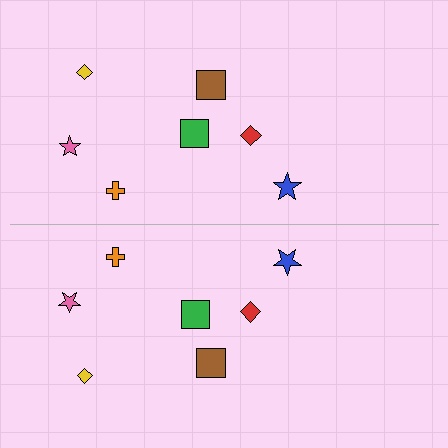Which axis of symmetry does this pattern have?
The pattern has a horizontal axis of symmetry running through the center of the image.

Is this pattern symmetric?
Yes, this pattern has bilateral (reflection) symmetry.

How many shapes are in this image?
There are 14 shapes in this image.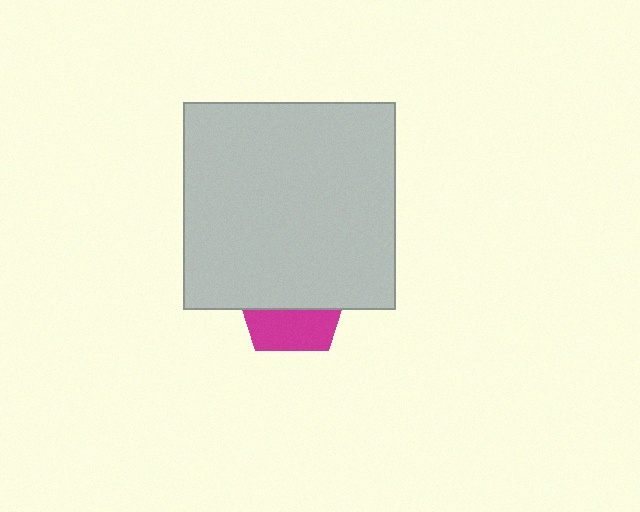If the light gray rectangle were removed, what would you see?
You would see the complete magenta pentagon.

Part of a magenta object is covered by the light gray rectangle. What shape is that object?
It is a pentagon.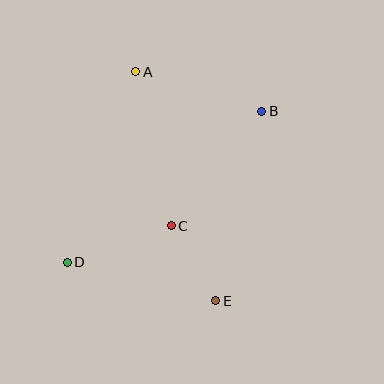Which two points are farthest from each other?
Points B and D are farthest from each other.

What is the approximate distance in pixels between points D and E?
The distance between D and E is approximately 153 pixels.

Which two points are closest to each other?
Points C and E are closest to each other.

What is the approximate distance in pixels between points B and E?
The distance between B and E is approximately 195 pixels.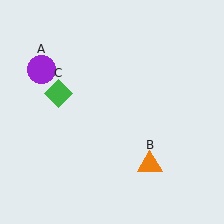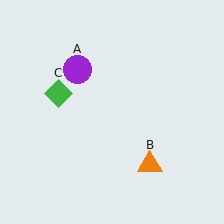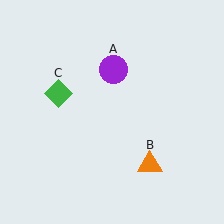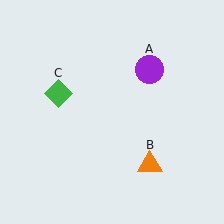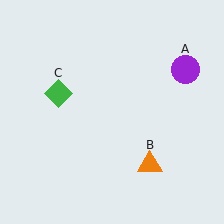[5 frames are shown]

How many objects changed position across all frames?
1 object changed position: purple circle (object A).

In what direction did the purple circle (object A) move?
The purple circle (object A) moved right.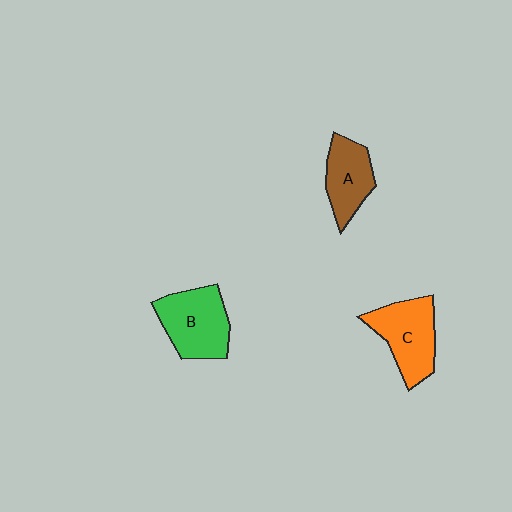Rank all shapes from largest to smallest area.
From largest to smallest: B (green), C (orange), A (brown).